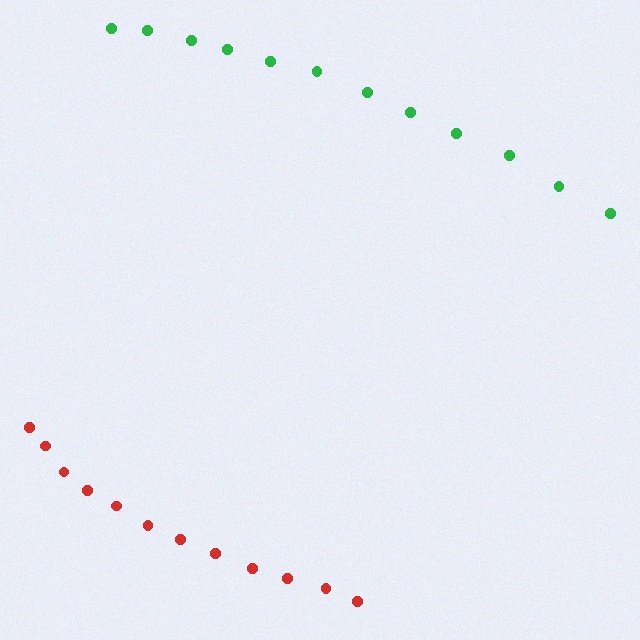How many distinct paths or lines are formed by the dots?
There are 2 distinct paths.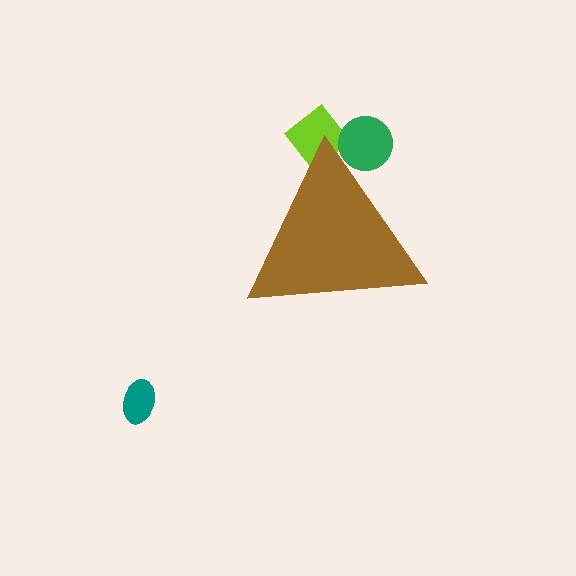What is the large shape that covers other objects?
A brown triangle.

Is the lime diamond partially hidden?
Yes, the lime diamond is partially hidden behind the brown triangle.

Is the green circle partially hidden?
Yes, the green circle is partially hidden behind the brown triangle.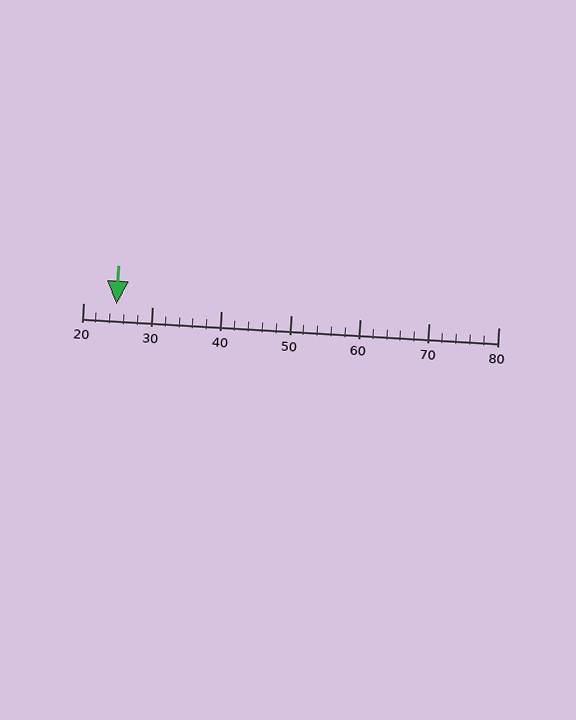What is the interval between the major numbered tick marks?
The major tick marks are spaced 10 units apart.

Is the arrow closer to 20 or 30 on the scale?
The arrow is closer to 20.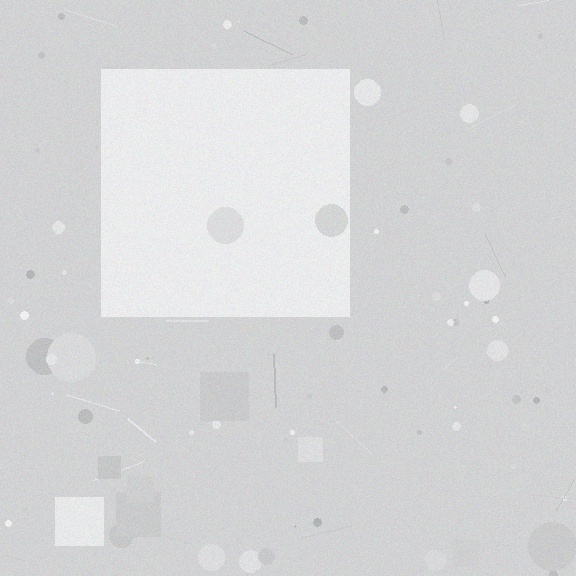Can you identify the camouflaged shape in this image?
The camouflaged shape is a square.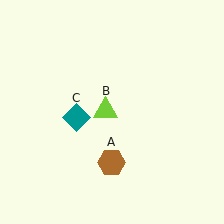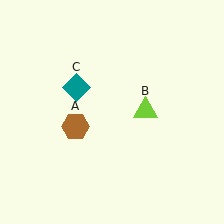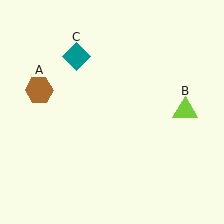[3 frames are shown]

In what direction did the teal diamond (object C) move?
The teal diamond (object C) moved up.